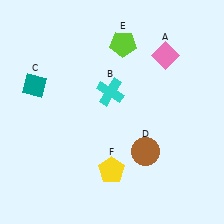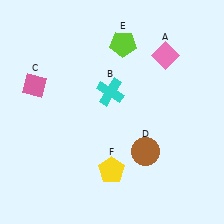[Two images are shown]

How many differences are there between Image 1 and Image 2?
There is 1 difference between the two images.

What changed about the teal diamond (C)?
In Image 1, C is teal. In Image 2, it changed to pink.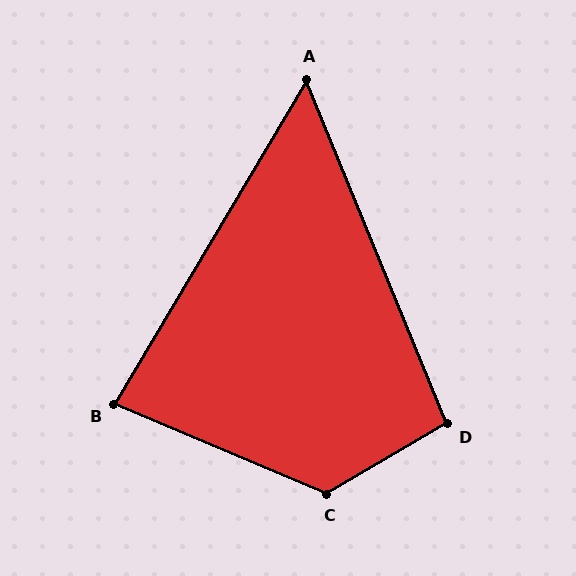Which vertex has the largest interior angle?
C, at approximately 127 degrees.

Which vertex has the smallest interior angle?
A, at approximately 53 degrees.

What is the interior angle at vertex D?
Approximately 98 degrees (obtuse).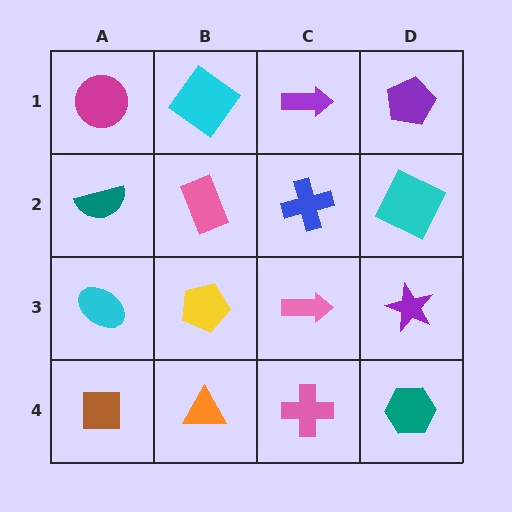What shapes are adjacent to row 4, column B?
A yellow pentagon (row 3, column B), a brown square (row 4, column A), a pink cross (row 4, column C).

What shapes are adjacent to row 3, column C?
A blue cross (row 2, column C), a pink cross (row 4, column C), a yellow pentagon (row 3, column B), a purple star (row 3, column D).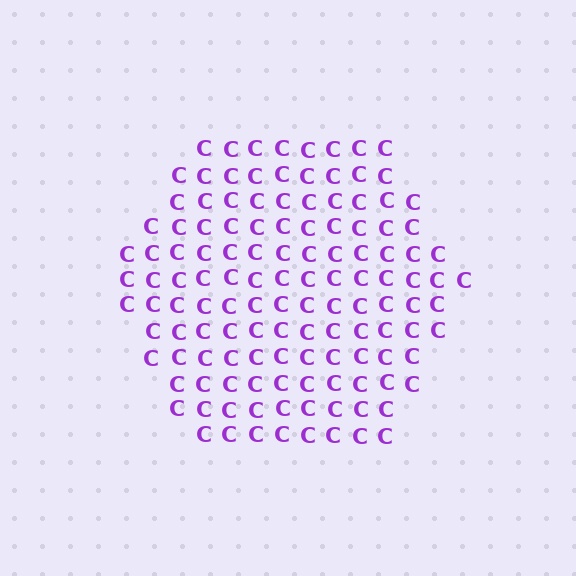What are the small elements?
The small elements are letter C's.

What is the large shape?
The large shape is a hexagon.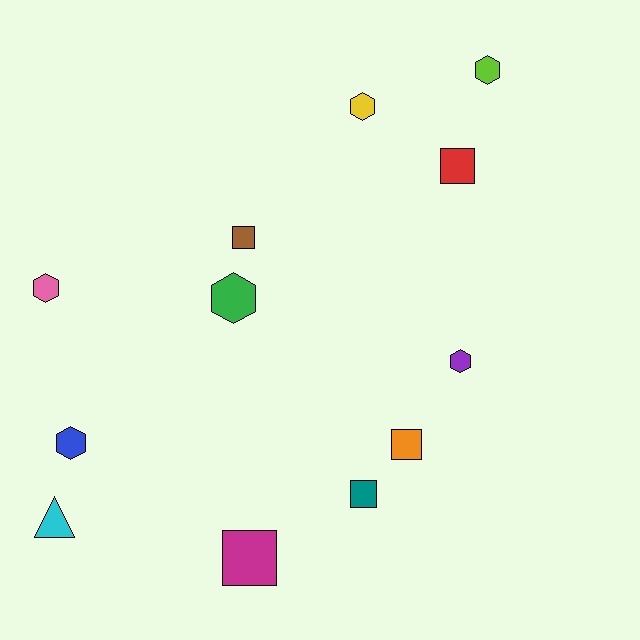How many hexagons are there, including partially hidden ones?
There are 6 hexagons.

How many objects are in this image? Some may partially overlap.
There are 12 objects.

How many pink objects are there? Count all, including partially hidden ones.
There is 1 pink object.